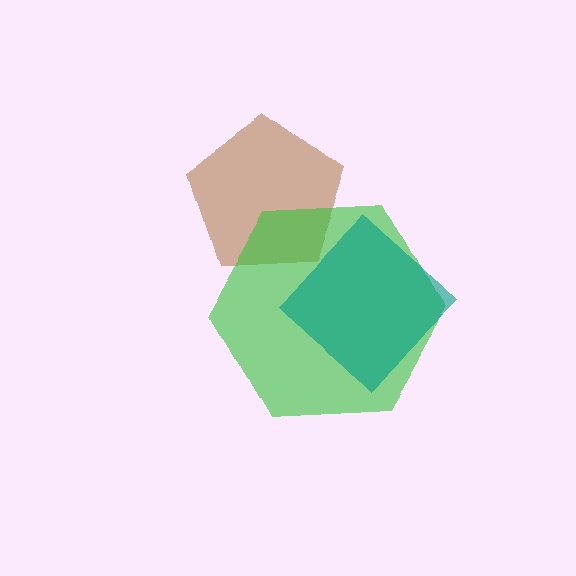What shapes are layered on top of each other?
The layered shapes are: a brown pentagon, a green hexagon, a teal diamond.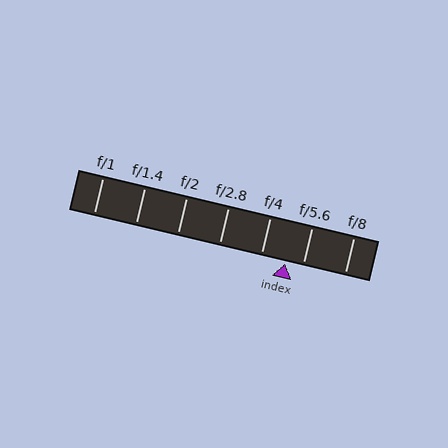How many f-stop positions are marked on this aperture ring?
There are 7 f-stop positions marked.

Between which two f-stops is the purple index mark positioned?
The index mark is between f/4 and f/5.6.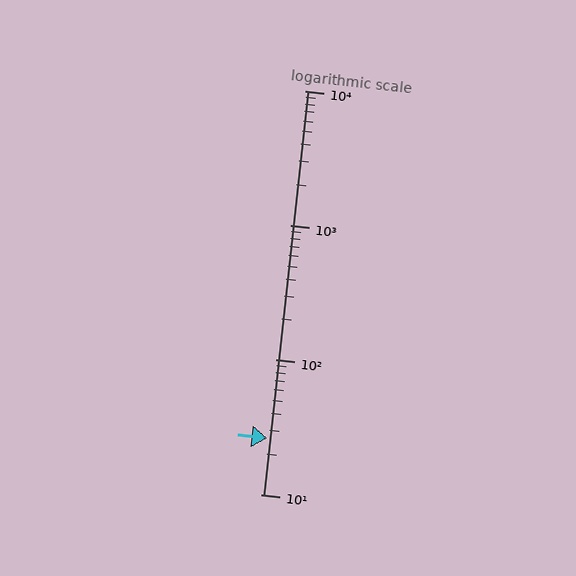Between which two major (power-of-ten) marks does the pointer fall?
The pointer is between 10 and 100.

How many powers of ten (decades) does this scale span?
The scale spans 3 decades, from 10 to 10000.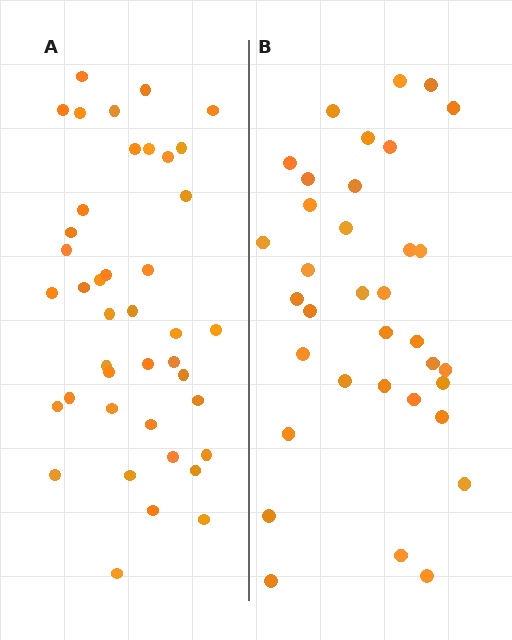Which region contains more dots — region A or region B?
Region A (the left region) has more dots.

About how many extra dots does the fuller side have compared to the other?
Region A has about 6 more dots than region B.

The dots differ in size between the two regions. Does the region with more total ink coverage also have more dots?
No. Region B has more total ink coverage because its dots are larger, but region A actually contains more individual dots. Total area can be misleading — the number of items is what matters here.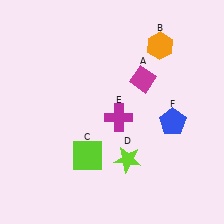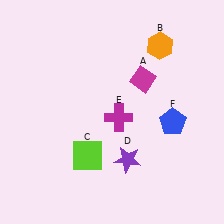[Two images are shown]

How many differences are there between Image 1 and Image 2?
There is 1 difference between the two images.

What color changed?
The star (D) changed from lime in Image 1 to purple in Image 2.